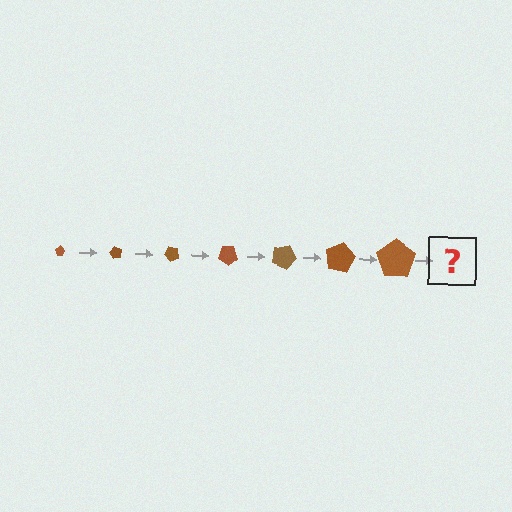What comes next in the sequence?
The next element should be a pentagon, larger than the previous one and rotated 420 degrees from the start.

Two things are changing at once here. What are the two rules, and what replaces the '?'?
The two rules are that the pentagon grows larger each step and it rotates 60 degrees each step. The '?' should be a pentagon, larger than the previous one and rotated 420 degrees from the start.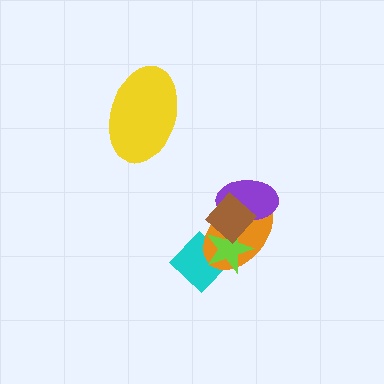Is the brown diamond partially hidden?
No, no other shape covers it.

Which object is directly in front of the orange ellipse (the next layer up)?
The lime star is directly in front of the orange ellipse.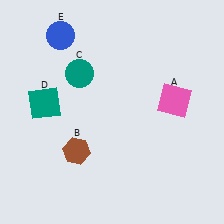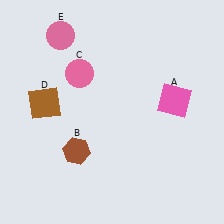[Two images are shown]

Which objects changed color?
C changed from teal to pink. D changed from teal to brown. E changed from blue to pink.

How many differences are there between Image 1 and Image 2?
There are 3 differences between the two images.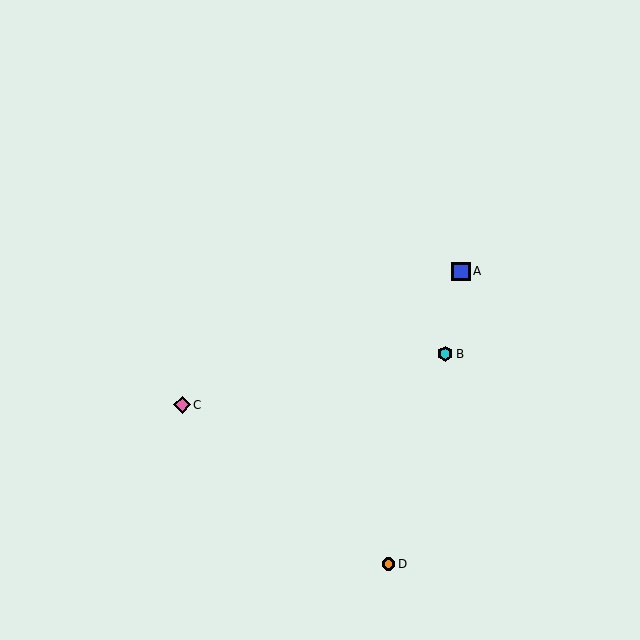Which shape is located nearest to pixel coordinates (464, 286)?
The blue square (labeled A) at (461, 271) is nearest to that location.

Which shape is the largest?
The blue square (labeled A) is the largest.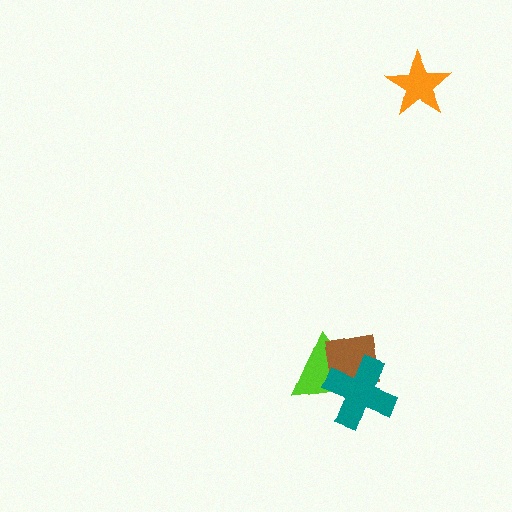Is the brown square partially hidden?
Yes, it is partially covered by another shape.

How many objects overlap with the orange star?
0 objects overlap with the orange star.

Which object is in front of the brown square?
The teal cross is in front of the brown square.